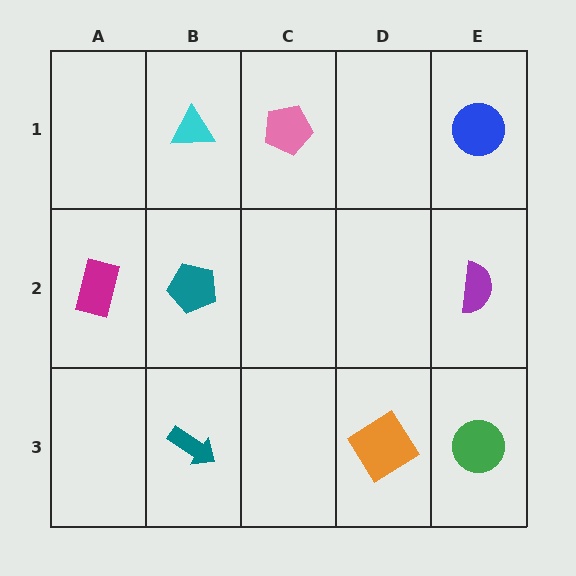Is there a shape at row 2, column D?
No, that cell is empty.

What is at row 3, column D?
An orange diamond.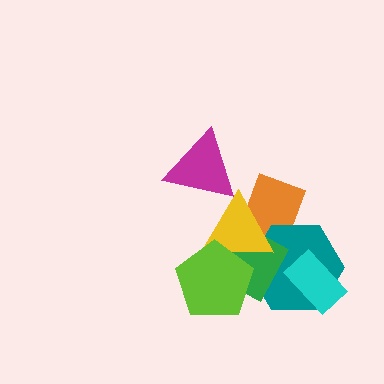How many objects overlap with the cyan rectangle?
1 object overlaps with the cyan rectangle.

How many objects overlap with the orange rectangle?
3 objects overlap with the orange rectangle.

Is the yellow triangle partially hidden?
Yes, it is partially covered by another shape.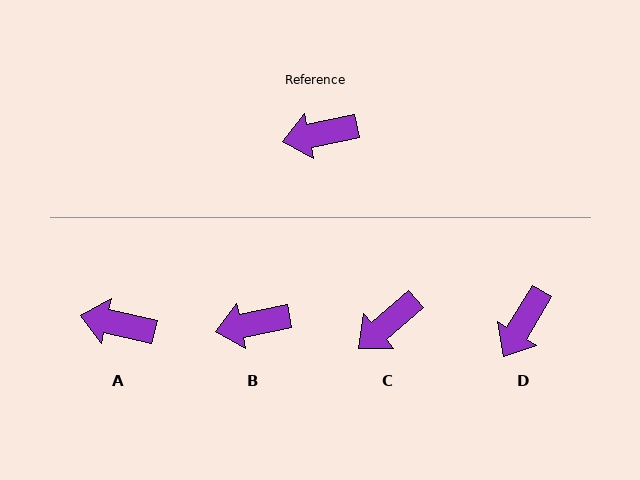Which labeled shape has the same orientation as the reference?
B.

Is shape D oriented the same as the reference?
No, it is off by about 48 degrees.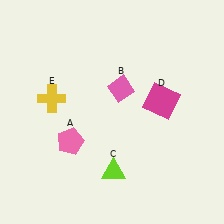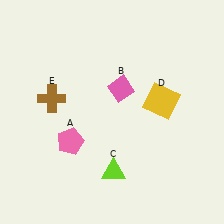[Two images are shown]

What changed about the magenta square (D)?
In Image 1, D is magenta. In Image 2, it changed to yellow.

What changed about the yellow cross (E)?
In Image 1, E is yellow. In Image 2, it changed to brown.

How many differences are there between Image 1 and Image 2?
There are 2 differences between the two images.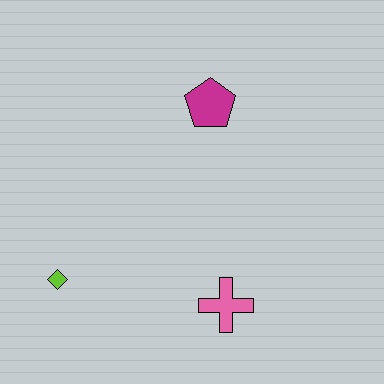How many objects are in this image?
There are 3 objects.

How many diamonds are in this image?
There is 1 diamond.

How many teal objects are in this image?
There are no teal objects.